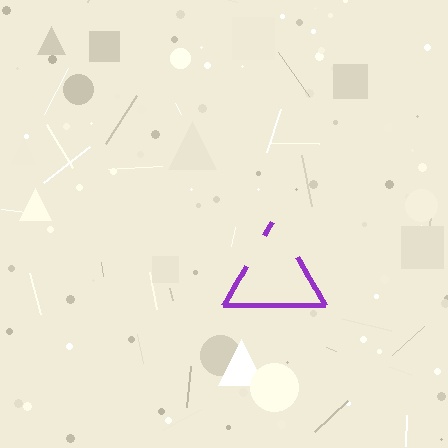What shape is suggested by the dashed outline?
The dashed outline suggests a triangle.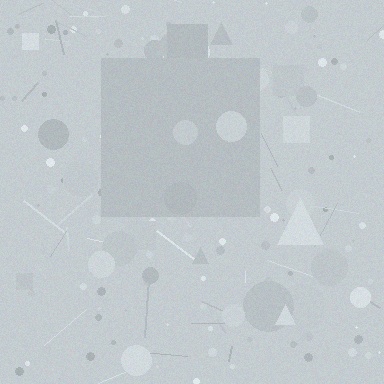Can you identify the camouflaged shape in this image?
The camouflaged shape is a square.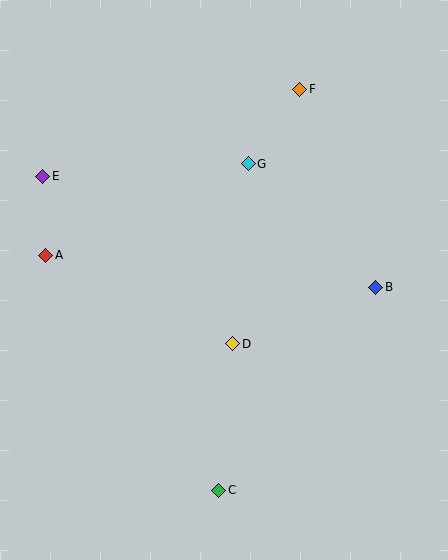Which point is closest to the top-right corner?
Point F is closest to the top-right corner.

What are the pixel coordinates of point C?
Point C is at (219, 490).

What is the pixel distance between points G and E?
The distance between G and E is 206 pixels.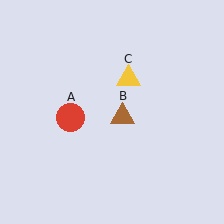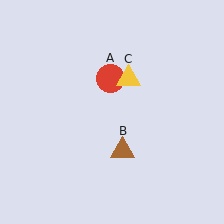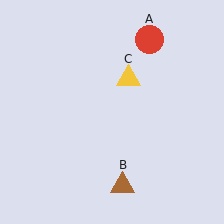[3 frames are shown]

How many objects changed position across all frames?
2 objects changed position: red circle (object A), brown triangle (object B).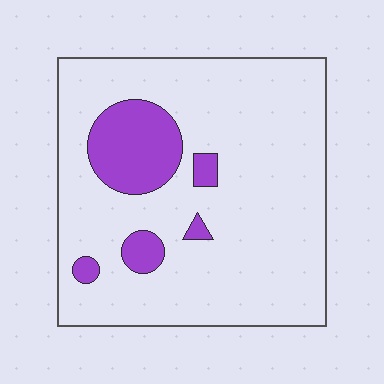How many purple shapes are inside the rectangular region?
5.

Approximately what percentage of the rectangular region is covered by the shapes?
Approximately 15%.